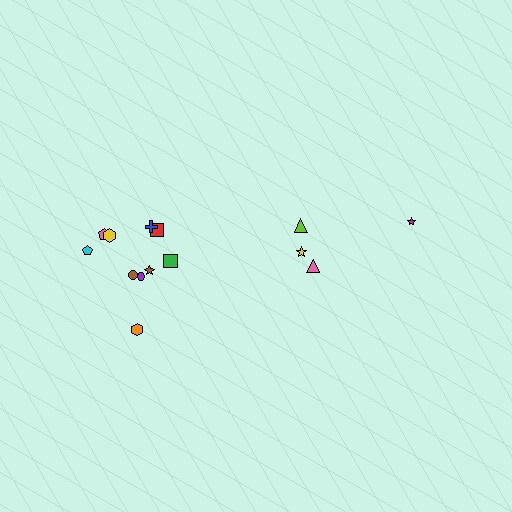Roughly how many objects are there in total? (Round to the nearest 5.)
Roughly 15 objects in total.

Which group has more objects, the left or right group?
The left group.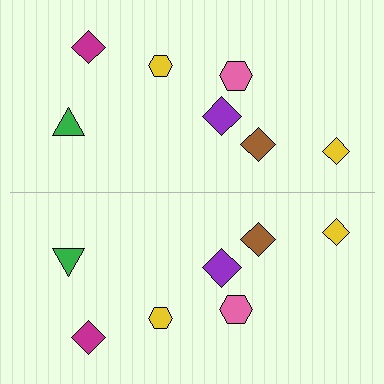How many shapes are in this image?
There are 14 shapes in this image.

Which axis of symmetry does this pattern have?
The pattern has a horizontal axis of symmetry running through the center of the image.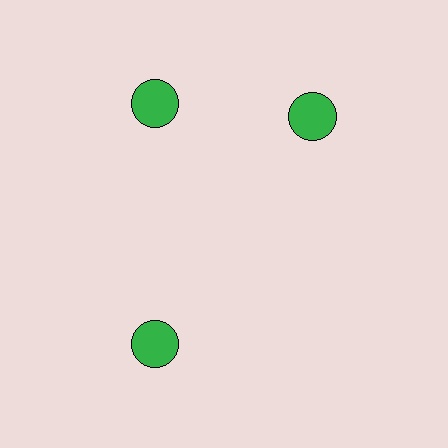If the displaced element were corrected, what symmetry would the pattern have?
It would have 3-fold rotational symmetry — the pattern would map onto itself every 120 degrees.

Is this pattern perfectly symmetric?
No. The 3 green circles are arranged in a ring, but one element near the 3 o'clock position is rotated out of alignment along the ring, breaking the 3-fold rotational symmetry.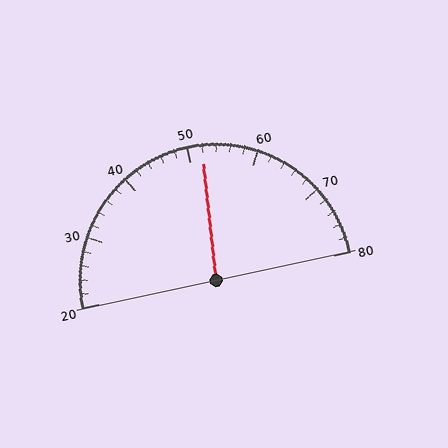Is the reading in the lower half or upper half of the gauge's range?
The reading is in the upper half of the range (20 to 80).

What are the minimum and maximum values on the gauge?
The gauge ranges from 20 to 80.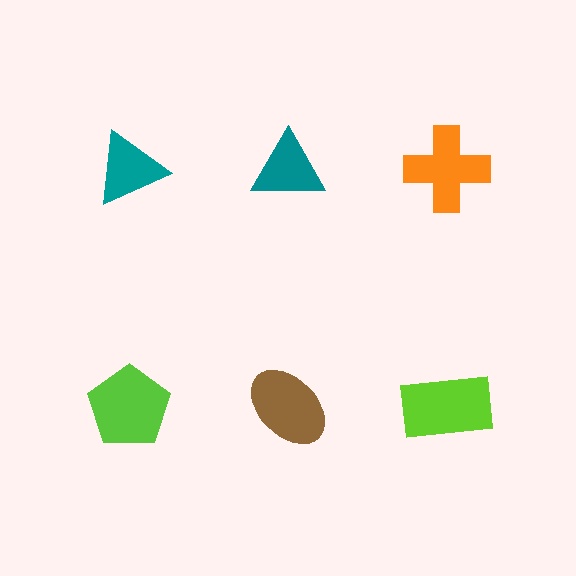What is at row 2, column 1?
A lime pentagon.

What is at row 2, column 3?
A lime rectangle.